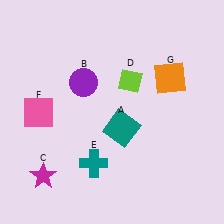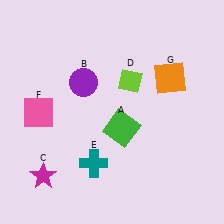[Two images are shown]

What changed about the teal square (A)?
In Image 1, A is teal. In Image 2, it changed to green.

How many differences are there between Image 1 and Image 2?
There is 1 difference between the two images.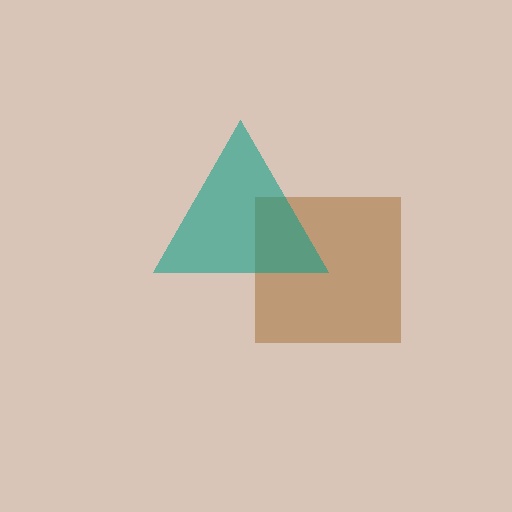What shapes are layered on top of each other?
The layered shapes are: a brown square, a teal triangle.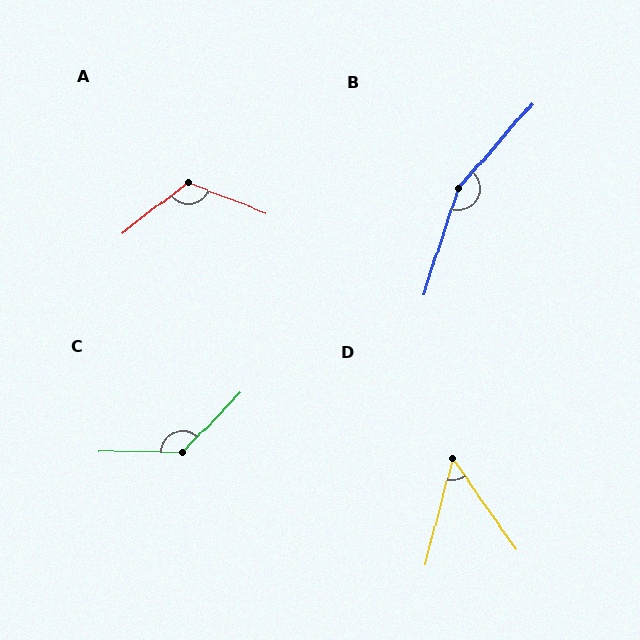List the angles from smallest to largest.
D (50°), A (121°), C (134°), B (157°).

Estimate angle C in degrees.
Approximately 134 degrees.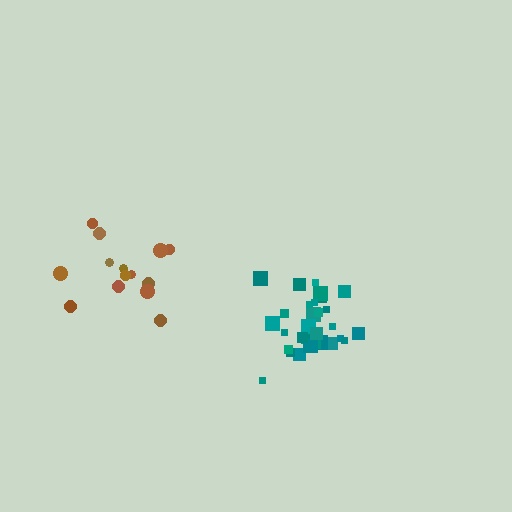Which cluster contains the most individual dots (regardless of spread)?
Teal (33).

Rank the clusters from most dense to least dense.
teal, brown.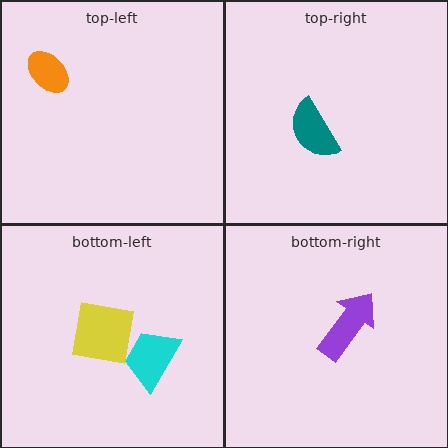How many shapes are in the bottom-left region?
2.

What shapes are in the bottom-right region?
The purple arrow.